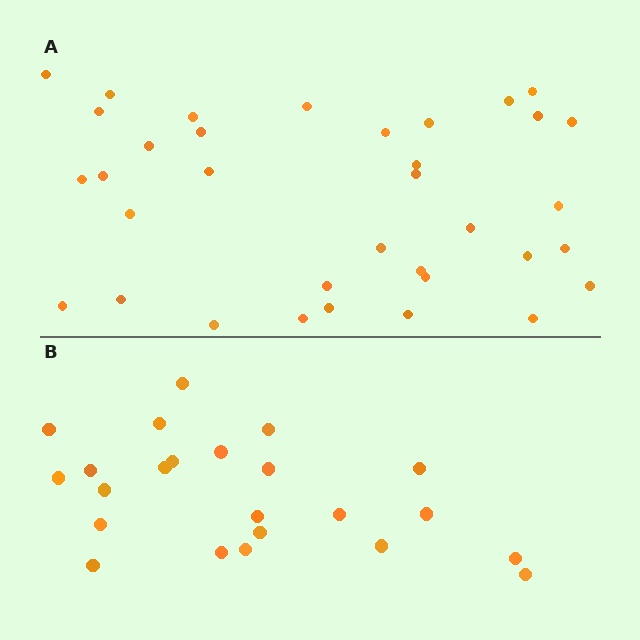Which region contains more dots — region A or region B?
Region A (the top region) has more dots.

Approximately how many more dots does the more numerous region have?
Region A has roughly 12 or so more dots than region B.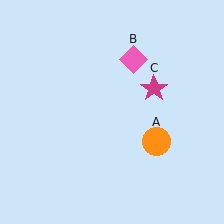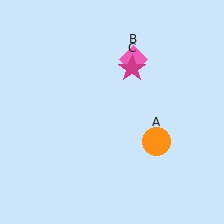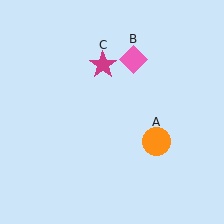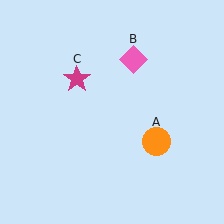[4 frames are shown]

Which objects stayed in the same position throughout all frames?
Orange circle (object A) and pink diamond (object B) remained stationary.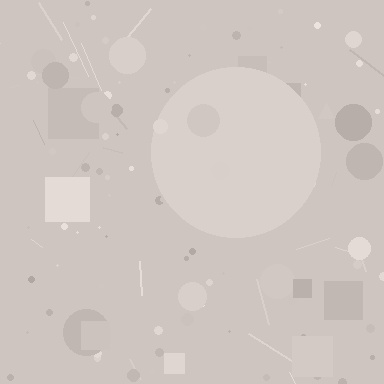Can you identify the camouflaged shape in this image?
The camouflaged shape is a circle.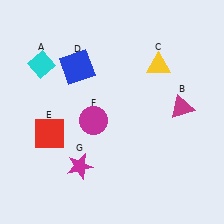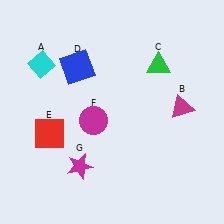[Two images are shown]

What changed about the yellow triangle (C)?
In Image 1, C is yellow. In Image 2, it changed to green.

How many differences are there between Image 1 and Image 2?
There is 1 difference between the two images.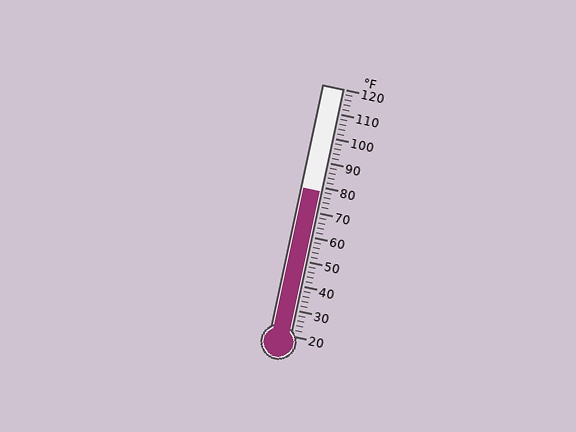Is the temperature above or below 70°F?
The temperature is above 70°F.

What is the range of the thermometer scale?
The thermometer scale ranges from 20°F to 120°F.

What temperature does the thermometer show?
The thermometer shows approximately 78°F.